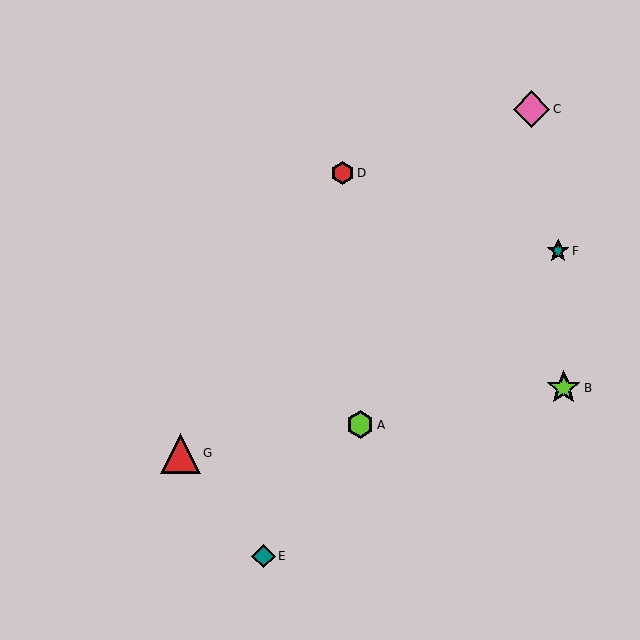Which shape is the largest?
The red triangle (labeled G) is the largest.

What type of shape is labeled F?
Shape F is a teal star.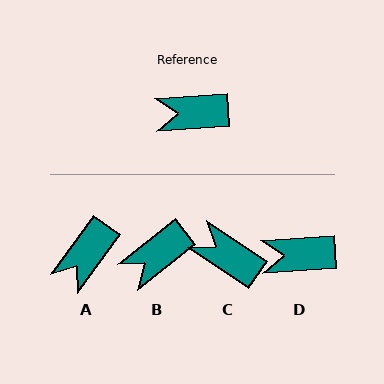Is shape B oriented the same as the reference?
No, it is off by about 34 degrees.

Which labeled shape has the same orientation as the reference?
D.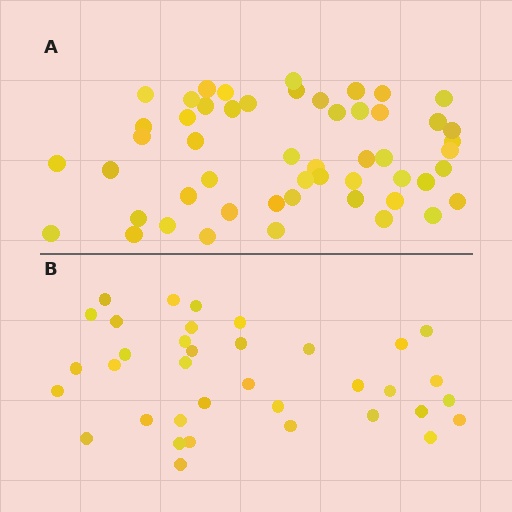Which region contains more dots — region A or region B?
Region A (the top region) has more dots.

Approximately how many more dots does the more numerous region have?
Region A has approximately 15 more dots than region B.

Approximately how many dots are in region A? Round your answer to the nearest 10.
About 50 dots. (The exact count is 52, which rounds to 50.)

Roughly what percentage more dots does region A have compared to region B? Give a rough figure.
About 45% more.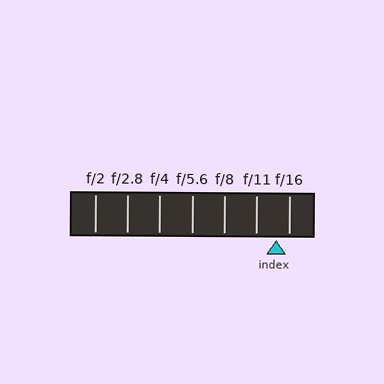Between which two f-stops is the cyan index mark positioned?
The index mark is between f/11 and f/16.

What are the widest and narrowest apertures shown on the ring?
The widest aperture shown is f/2 and the narrowest is f/16.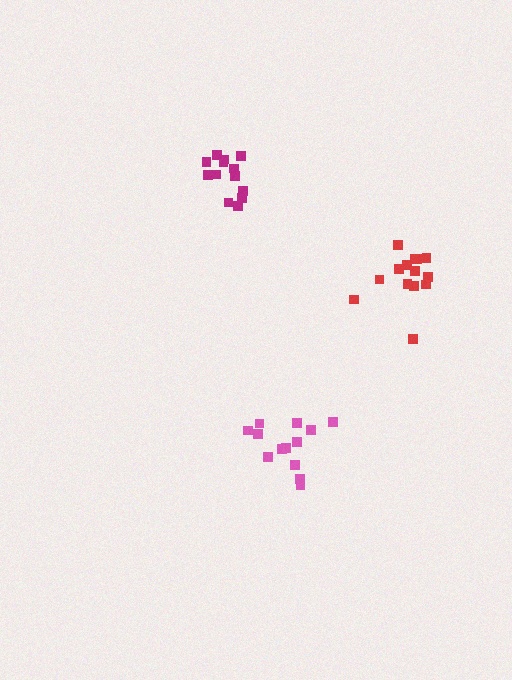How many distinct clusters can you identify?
There are 3 distinct clusters.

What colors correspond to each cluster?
The clusters are colored: pink, red, magenta.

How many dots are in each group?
Group 1: 13 dots, Group 2: 14 dots, Group 3: 13 dots (40 total).